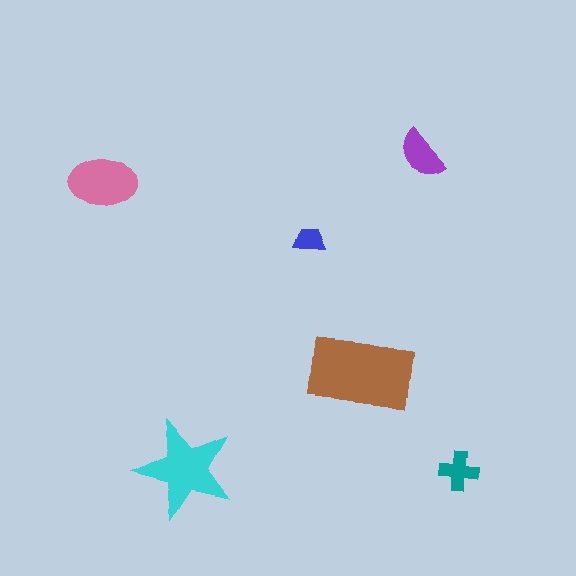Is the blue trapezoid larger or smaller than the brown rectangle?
Smaller.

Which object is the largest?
The brown rectangle.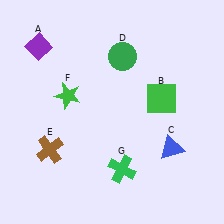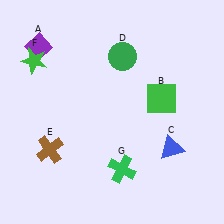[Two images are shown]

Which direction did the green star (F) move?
The green star (F) moved up.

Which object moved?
The green star (F) moved up.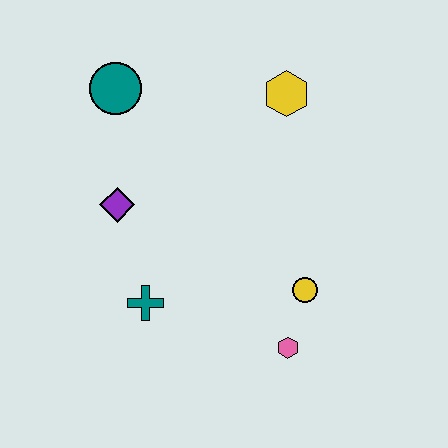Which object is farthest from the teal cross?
The yellow hexagon is farthest from the teal cross.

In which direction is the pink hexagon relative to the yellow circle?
The pink hexagon is below the yellow circle.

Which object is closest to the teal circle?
The purple diamond is closest to the teal circle.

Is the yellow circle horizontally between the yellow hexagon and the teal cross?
No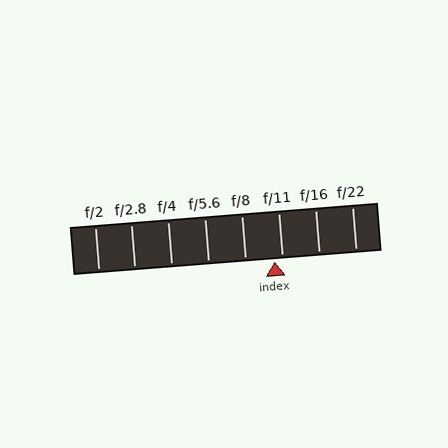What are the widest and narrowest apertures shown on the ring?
The widest aperture shown is f/2 and the narrowest is f/22.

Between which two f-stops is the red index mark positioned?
The index mark is between f/8 and f/11.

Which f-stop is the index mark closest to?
The index mark is closest to f/11.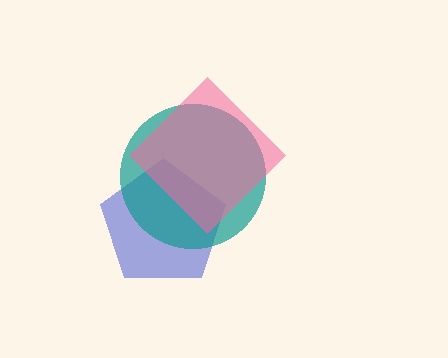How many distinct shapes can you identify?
There are 3 distinct shapes: a blue pentagon, a teal circle, a pink diamond.